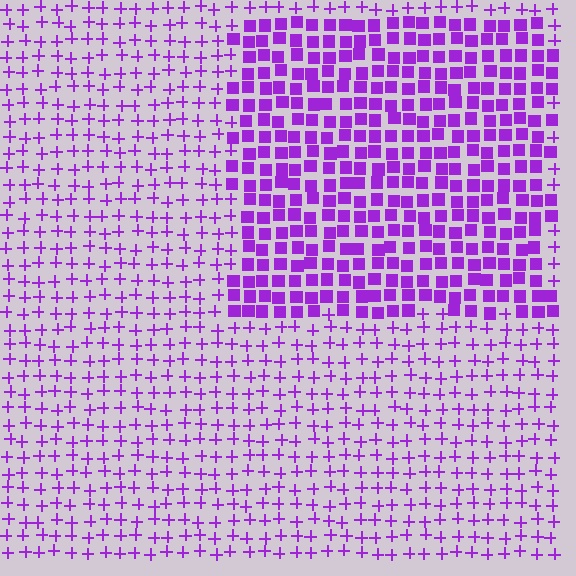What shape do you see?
I see a rectangle.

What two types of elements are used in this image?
The image uses squares inside the rectangle region and plus signs outside it.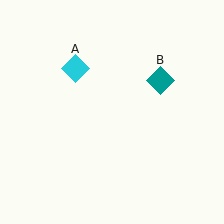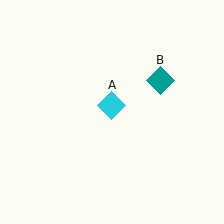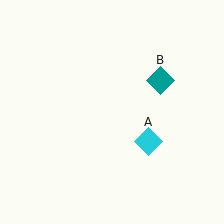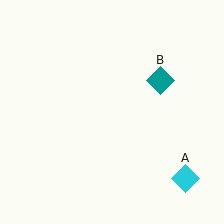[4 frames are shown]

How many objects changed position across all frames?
1 object changed position: cyan diamond (object A).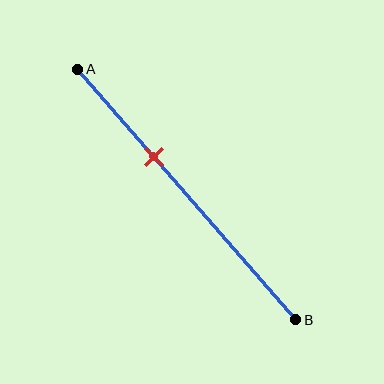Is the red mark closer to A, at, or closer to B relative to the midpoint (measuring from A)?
The red mark is closer to point A than the midpoint of segment AB.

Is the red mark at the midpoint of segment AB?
No, the mark is at about 35% from A, not at the 50% midpoint.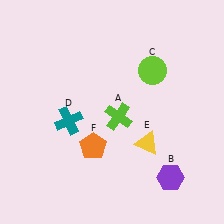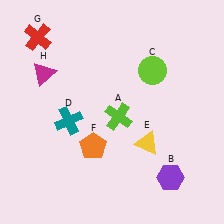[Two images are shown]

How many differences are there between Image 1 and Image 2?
There are 2 differences between the two images.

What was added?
A red cross (G), a magenta triangle (H) were added in Image 2.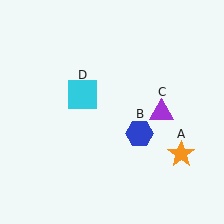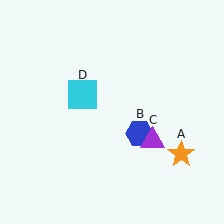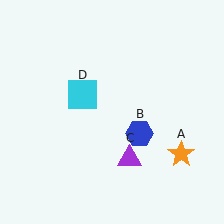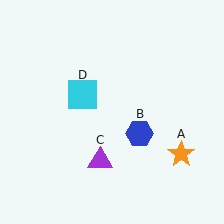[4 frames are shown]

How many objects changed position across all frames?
1 object changed position: purple triangle (object C).